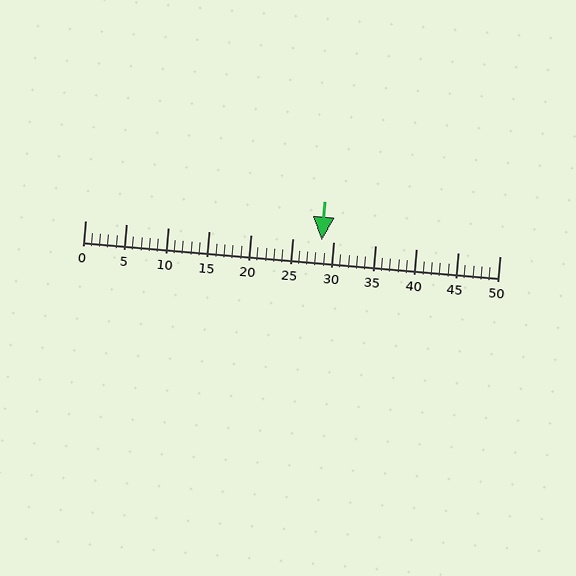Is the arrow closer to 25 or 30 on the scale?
The arrow is closer to 30.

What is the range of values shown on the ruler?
The ruler shows values from 0 to 50.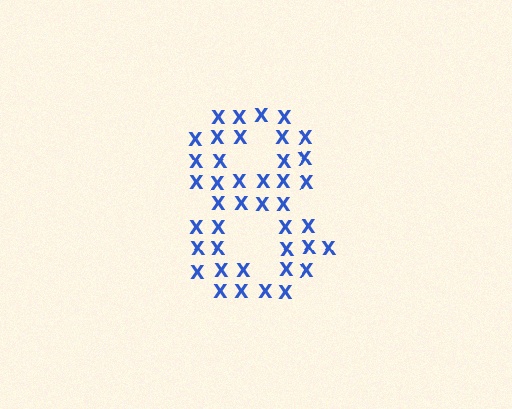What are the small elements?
The small elements are letter X's.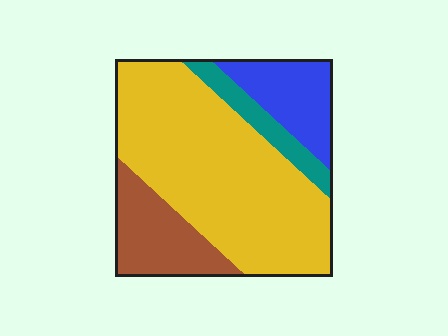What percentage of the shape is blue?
Blue takes up less than a sixth of the shape.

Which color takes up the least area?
Teal, at roughly 10%.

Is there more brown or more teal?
Brown.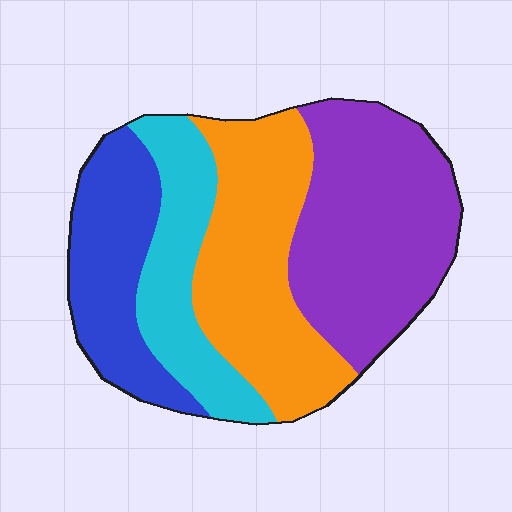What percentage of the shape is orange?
Orange covers 29% of the shape.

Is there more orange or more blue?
Orange.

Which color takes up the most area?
Purple, at roughly 35%.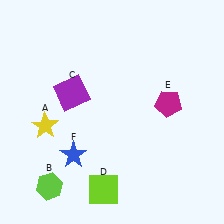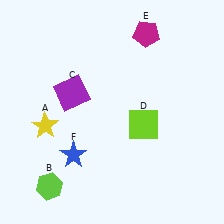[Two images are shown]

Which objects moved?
The objects that moved are: the lime square (D), the magenta pentagon (E).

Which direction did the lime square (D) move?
The lime square (D) moved up.